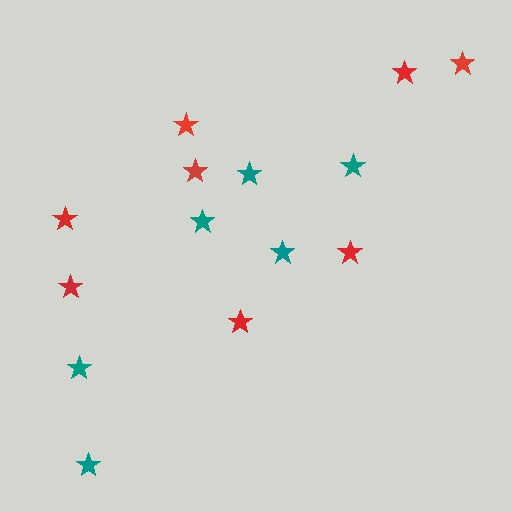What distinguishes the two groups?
There are 2 groups: one group of teal stars (6) and one group of red stars (8).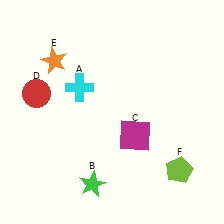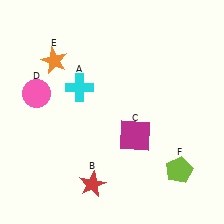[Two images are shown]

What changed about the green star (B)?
In Image 1, B is green. In Image 2, it changed to red.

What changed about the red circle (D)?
In Image 1, D is red. In Image 2, it changed to pink.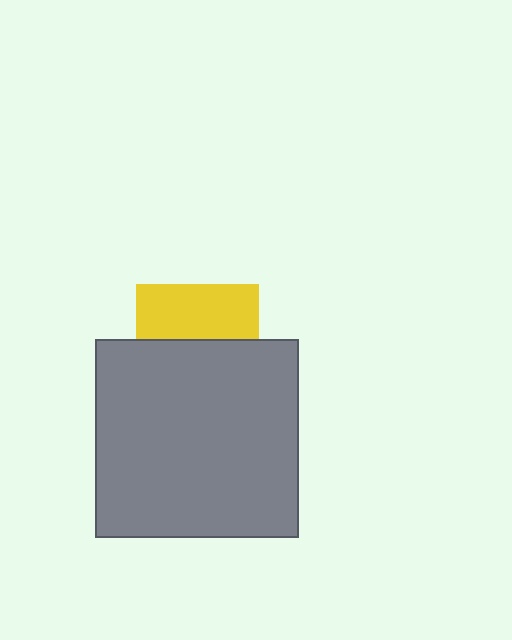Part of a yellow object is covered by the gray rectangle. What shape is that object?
It is a square.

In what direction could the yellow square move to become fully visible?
The yellow square could move up. That would shift it out from behind the gray rectangle entirely.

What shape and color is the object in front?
The object in front is a gray rectangle.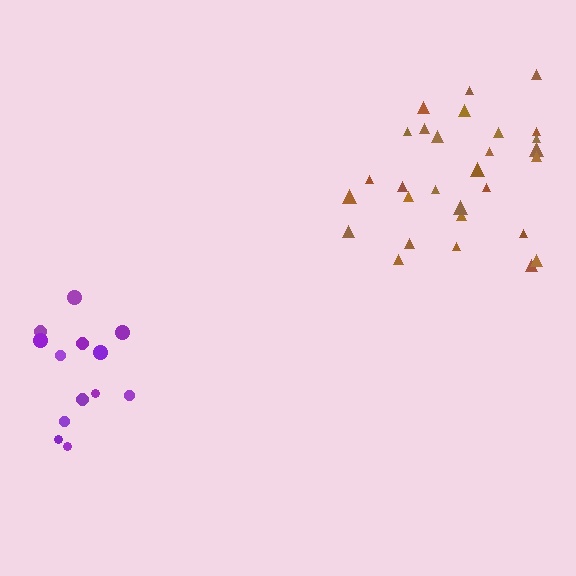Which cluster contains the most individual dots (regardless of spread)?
Brown (29).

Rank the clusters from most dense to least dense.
purple, brown.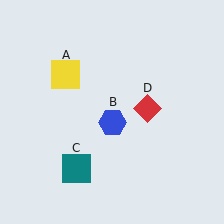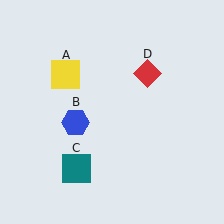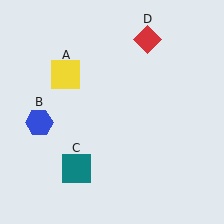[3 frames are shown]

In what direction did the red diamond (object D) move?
The red diamond (object D) moved up.